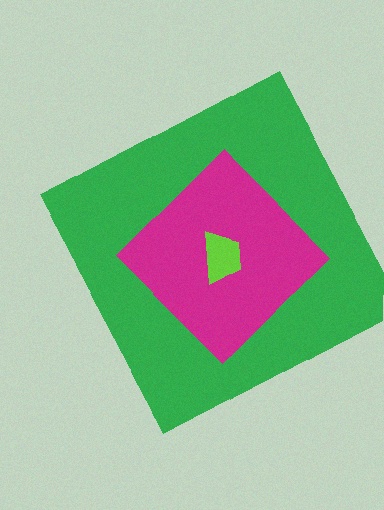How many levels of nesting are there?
3.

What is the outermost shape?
The green square.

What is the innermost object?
The lime trapezoid.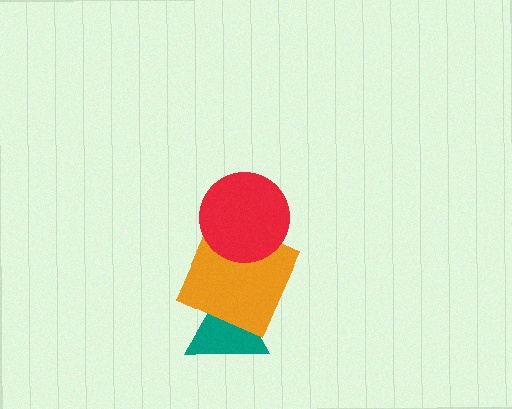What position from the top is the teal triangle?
The teal triangle is 3rd from the top.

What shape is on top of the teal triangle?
The orange square is on top of the teal triangle.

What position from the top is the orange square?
The orange square is 2nd from the top.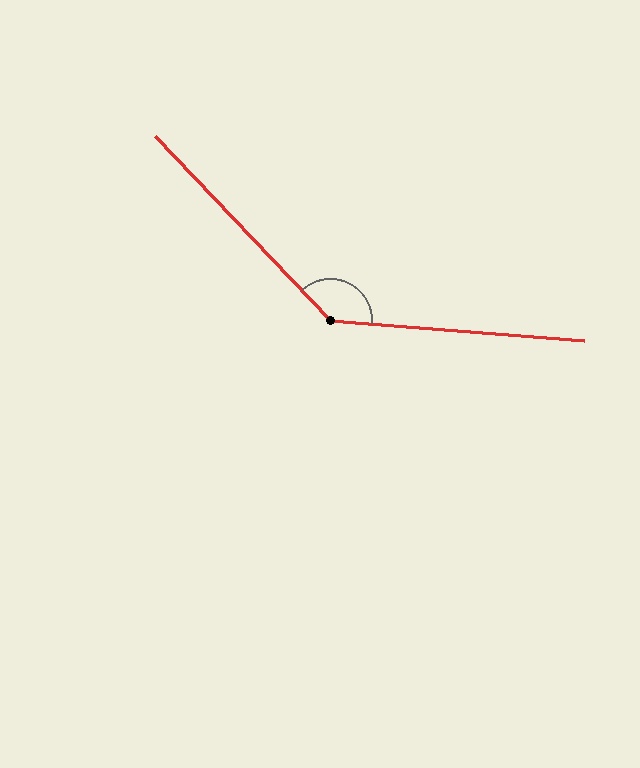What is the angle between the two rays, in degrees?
Approximately 138 degrees.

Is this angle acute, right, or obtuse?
It is obtuse.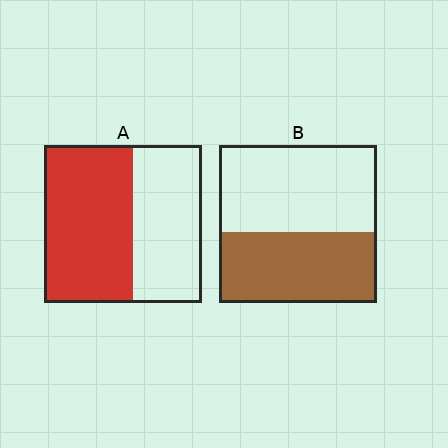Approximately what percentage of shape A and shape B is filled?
A is approximately 55% and B is approximately 45%.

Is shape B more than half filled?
No.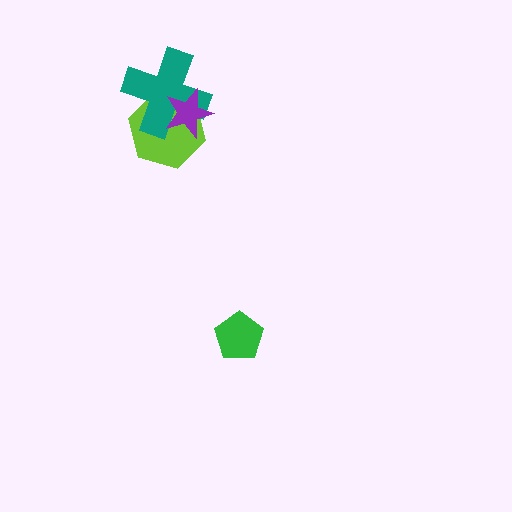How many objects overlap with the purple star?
2 objects overlap with the purple star.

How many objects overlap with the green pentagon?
0 objects overlap with the green pentagon.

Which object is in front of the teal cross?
The purple star is in front of the teal cross.